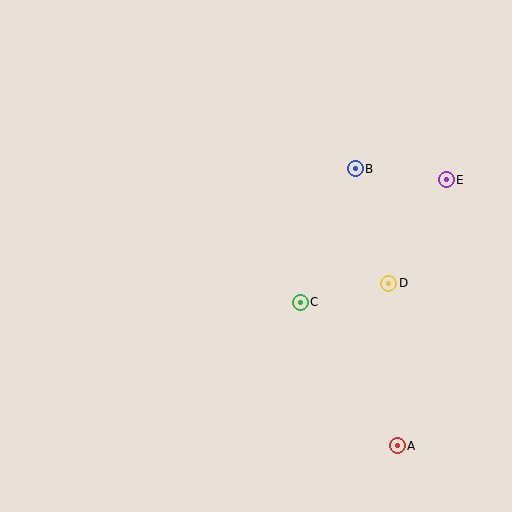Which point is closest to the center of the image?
Point C at (300, 302) is closest to the center.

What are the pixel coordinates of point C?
Point C is at (300, 302).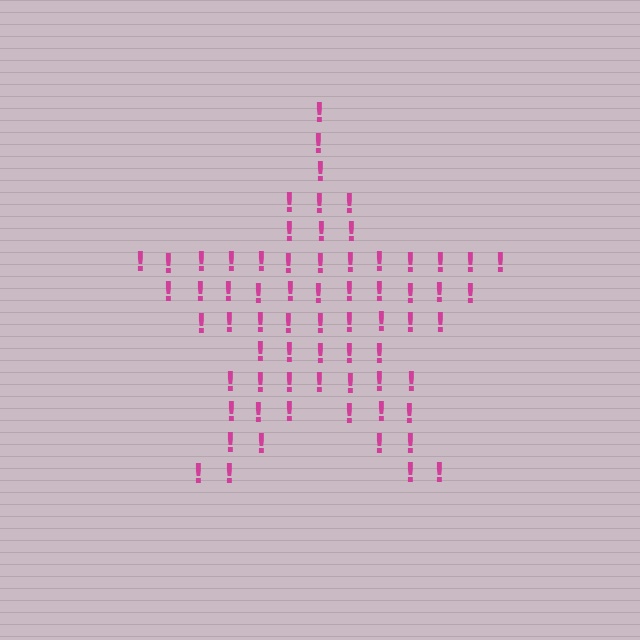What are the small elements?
The small elements are exclamation marks.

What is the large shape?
The large shape is a star.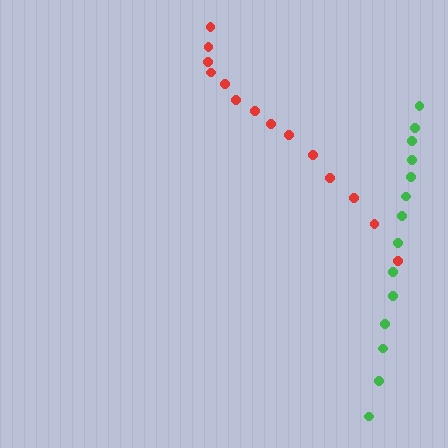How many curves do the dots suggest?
There are 2 distinct paths.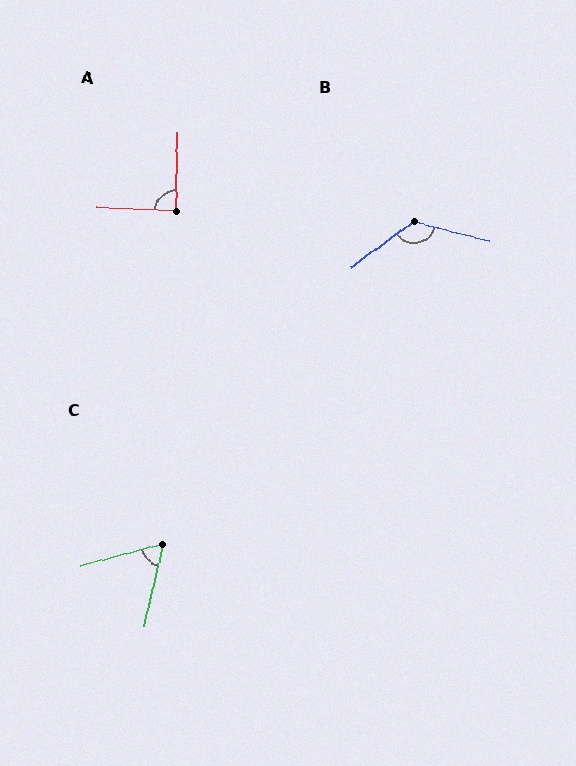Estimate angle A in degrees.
Approximately 89 degrees.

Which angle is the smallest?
C, at approximately 63 degrees.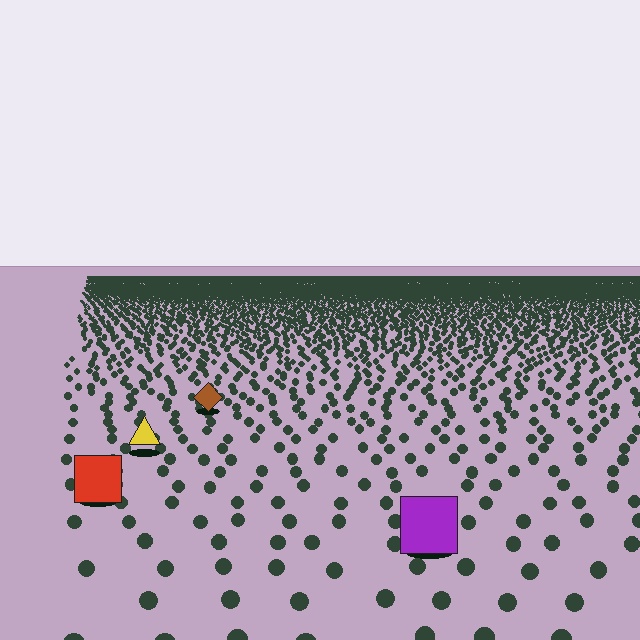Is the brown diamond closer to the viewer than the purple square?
No. The purple square is closer — you can tell from the texture gradient: the ground texture is coarser near it.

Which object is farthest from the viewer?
The brown diamond is farthest from the viewer. It appears smaller and the ground texture around it is denser.